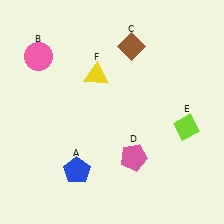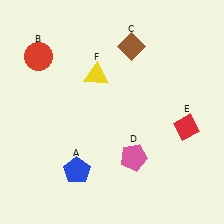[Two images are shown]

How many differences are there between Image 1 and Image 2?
There are 2 differences between the two images.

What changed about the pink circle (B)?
In Image 1, B is pink. In Image 2, it changed to red.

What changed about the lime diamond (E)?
In Image 1, E is lime. In Image 2, it changed to red.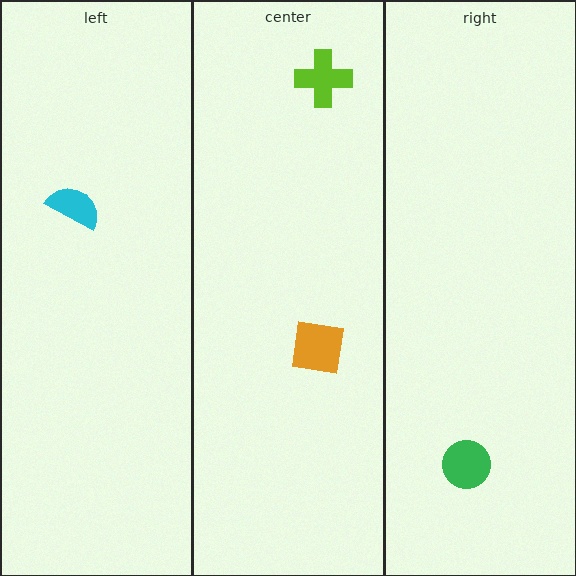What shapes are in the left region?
The cyan semicircle.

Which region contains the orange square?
The center region.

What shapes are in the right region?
The green circle.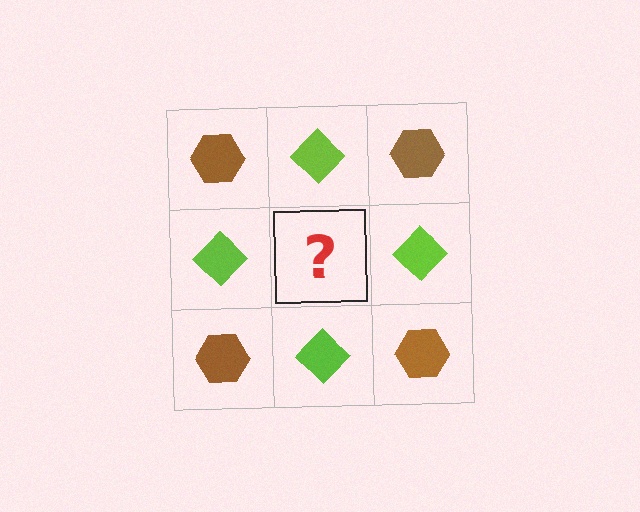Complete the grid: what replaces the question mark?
The question mark should be replaced with a brown hexagon.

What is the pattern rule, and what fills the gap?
The rule is that it alternates brown hexagon and lime diamond in a checkerboard pattern. The gap should be filled with a brown hexagon.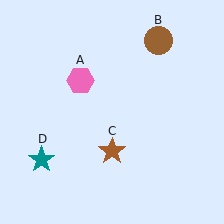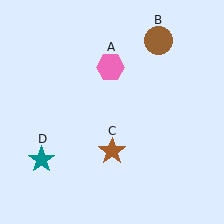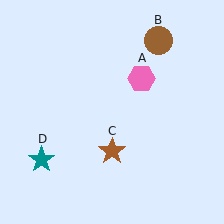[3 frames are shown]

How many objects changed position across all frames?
1 object changed position: pink hexagon (object A).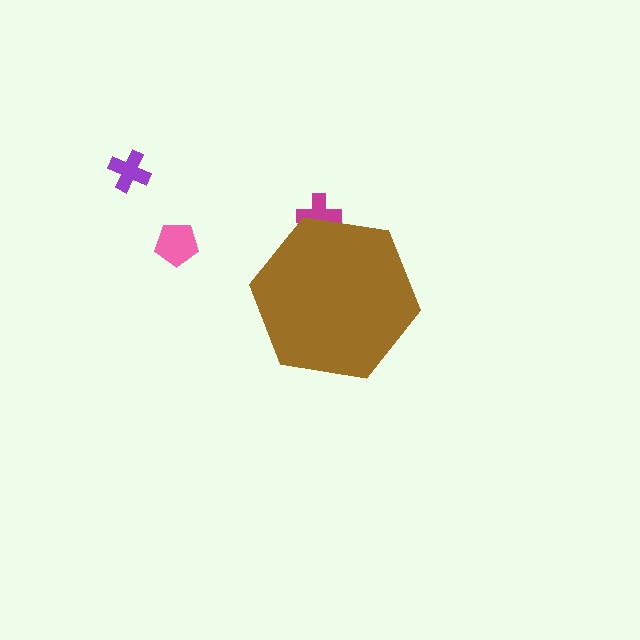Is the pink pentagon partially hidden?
No, the pink pentagon is fully visible.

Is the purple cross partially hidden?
No, the purple cross is fully visible.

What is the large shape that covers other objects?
A brown hexagon.